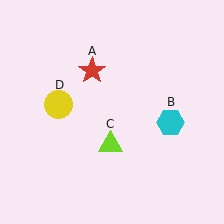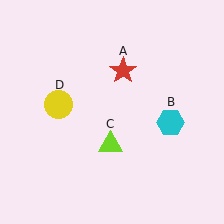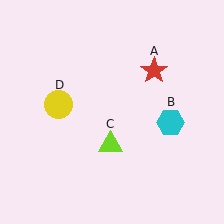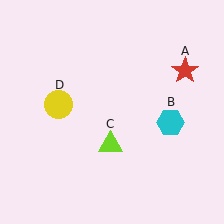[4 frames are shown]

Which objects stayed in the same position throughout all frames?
Cyan hexagon (object B) and lime triangle (object C) and yellow circle (object D) remained stationary.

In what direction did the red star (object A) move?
The red star (object A) moved right.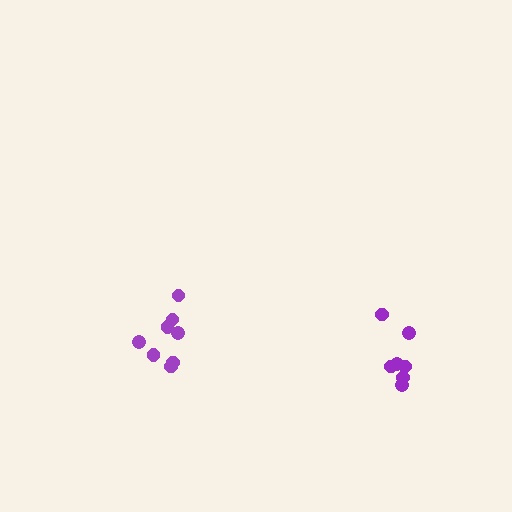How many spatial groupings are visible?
There are 2 spatial groupings.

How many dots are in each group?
Group 1: 8 dots, Group 2: 7 dots (15 total).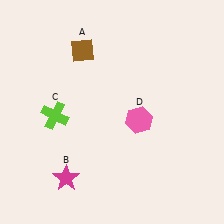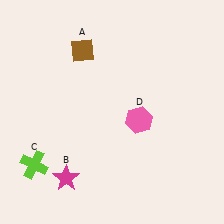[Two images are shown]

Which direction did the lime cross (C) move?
The lime cross (C) moved down.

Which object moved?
The lime cross (C) moved down.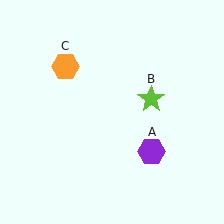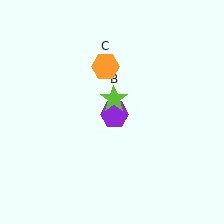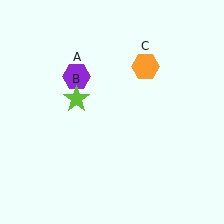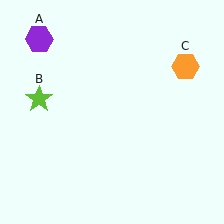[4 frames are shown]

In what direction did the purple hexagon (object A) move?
The purple hexagon (object A) moved up and to the left.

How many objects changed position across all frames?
3 objects changed position: purple hexagon (object A), lime star (object B), orange hexagon (object C).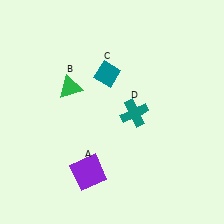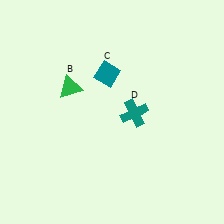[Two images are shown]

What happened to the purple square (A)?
The purple square (A) was removed in Image 2. It was in the bottom-left area of Image 1.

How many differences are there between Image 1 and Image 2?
There is 1 difference between the two images.